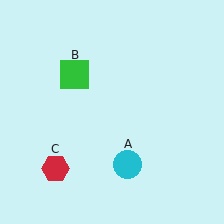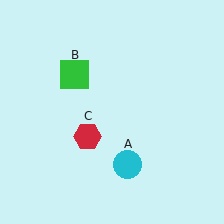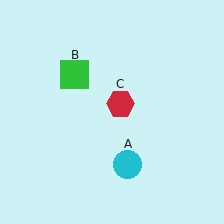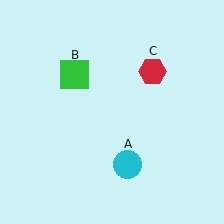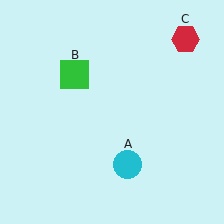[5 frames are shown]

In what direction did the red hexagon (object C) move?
The red hexagon (object C) moved up and to the right.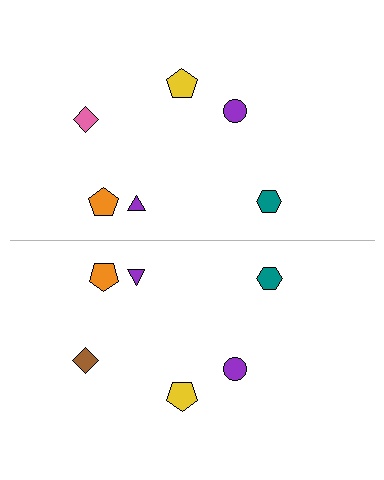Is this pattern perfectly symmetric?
No, the pattern is not perfectly symmetric. The brown diamond on the bottom side breaks the symmetry — its mirror counterpart is pink.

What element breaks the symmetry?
The brown diamond on the bottom side breaks the symmetry — its mirror counterpart is pink.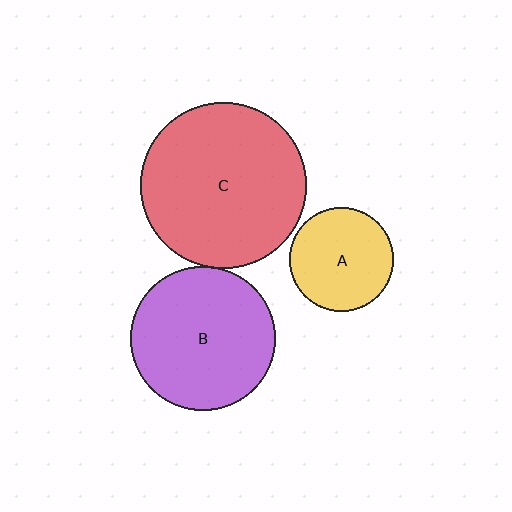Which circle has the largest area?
Circle C (red).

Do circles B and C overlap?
Yes.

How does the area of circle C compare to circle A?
Approximately 2.5 times.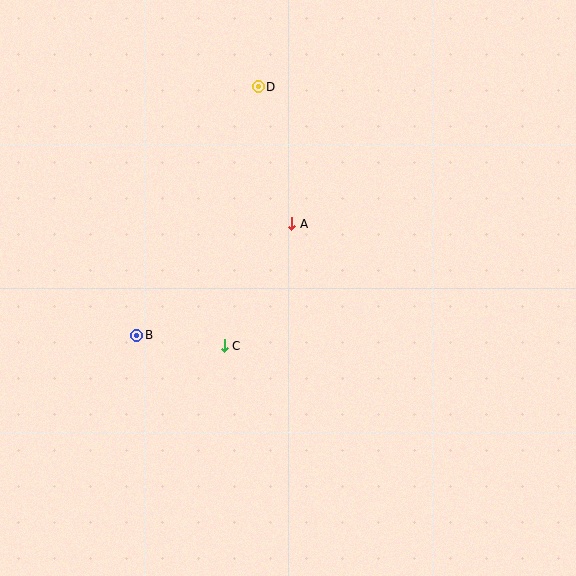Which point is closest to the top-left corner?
Point D is closest to the top-left corner.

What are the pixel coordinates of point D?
Point D is at (258, 87).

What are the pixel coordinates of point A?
Point A is at (292, 224).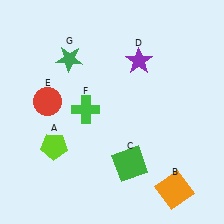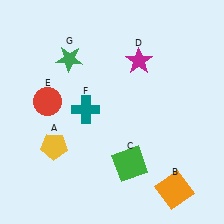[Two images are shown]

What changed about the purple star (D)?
In Image 1, D is purple. In Image 2, it changed to magenta.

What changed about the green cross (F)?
In Image 1, F is green. In Image 2, it changed to teal.